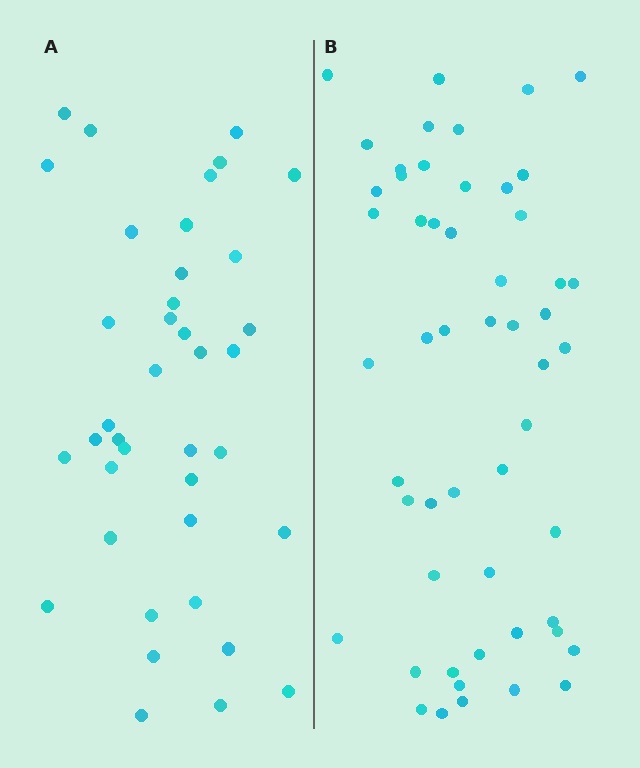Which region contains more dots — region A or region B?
Region B (the right region) has more dots.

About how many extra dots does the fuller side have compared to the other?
Region B has approximately 15 more dots than region A.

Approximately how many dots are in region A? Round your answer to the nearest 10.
About 40 dots. (The exact count is 39, which rounds to 40.)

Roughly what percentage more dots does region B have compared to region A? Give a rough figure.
About 35% more.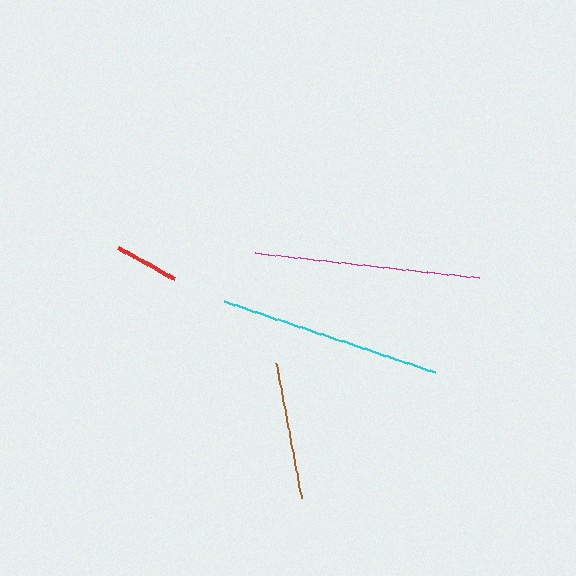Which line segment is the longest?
The magenta line is the longest at approximately 225 pixels.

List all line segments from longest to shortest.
From longest to shortest: magenta, cyan, brown, red.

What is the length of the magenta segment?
The magenta segment is approximately 225 pixels long.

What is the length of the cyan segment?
The cyan segment is approximately 223 pixels long.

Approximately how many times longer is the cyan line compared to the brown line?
The cyan line is approximately 1.6 times the length of the brown line.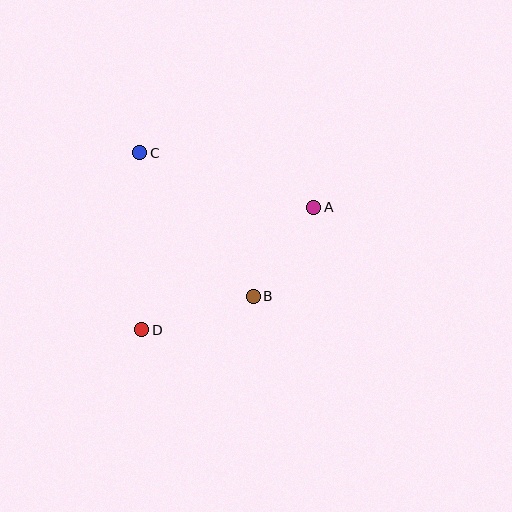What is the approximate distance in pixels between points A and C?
The distance between A and C is approximately 182 pixels.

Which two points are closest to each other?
Points A and B are closest to each other.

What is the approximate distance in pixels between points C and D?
The distance between C and D is approximately 177 pixels.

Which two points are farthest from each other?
Points A and D are farthest from each other.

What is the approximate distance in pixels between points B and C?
The distance between B and C is approximately 183 pixels.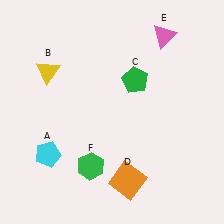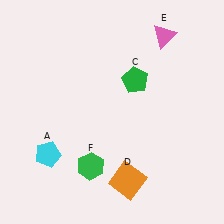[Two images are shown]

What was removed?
The yellow triangle (B) was removed in Image 2.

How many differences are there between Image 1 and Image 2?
There is 1 difference between the two images.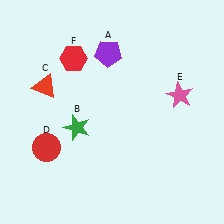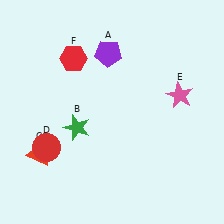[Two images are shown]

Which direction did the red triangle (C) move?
The red triangle (C) moved down.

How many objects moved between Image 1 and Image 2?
1 object moved between the two images.